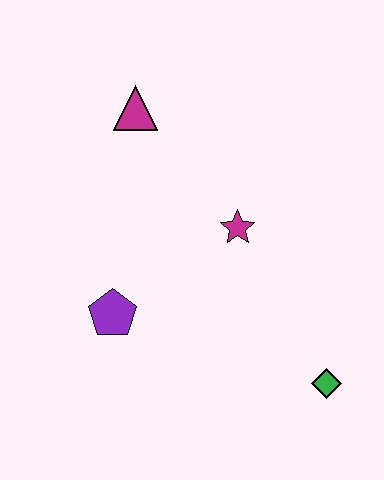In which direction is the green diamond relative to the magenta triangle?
The green diamond is below the magenta triangle.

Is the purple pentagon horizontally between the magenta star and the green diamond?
No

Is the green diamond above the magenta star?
No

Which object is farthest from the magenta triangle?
The green diamond is farthest from the magenta triangle.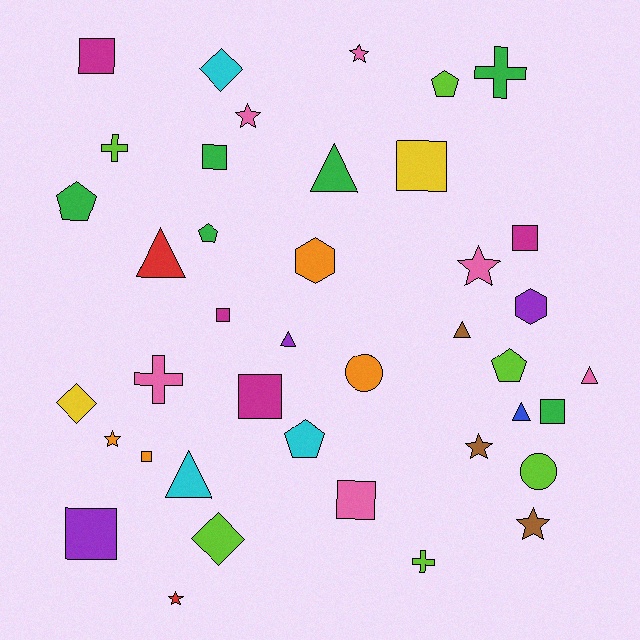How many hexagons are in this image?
There are 2 hexagons.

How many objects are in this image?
There are 40 objects.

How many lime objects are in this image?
There are 6 lime objects.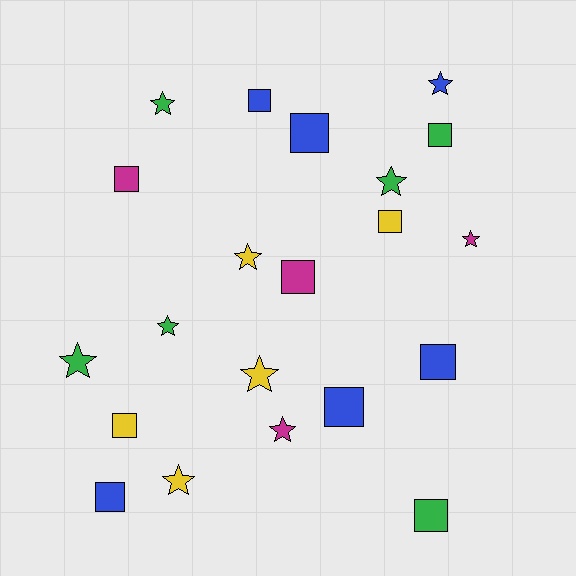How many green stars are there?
There are 4 green stars.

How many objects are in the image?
There are 21 objects.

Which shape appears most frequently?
Square, with 11 objects.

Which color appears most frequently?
Blue, with 6 objects.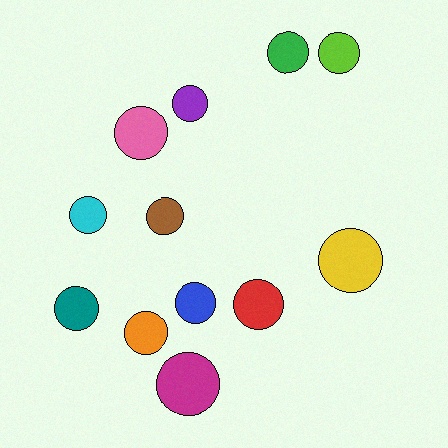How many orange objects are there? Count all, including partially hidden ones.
There is 1 orange object.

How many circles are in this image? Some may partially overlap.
There are 12 circles.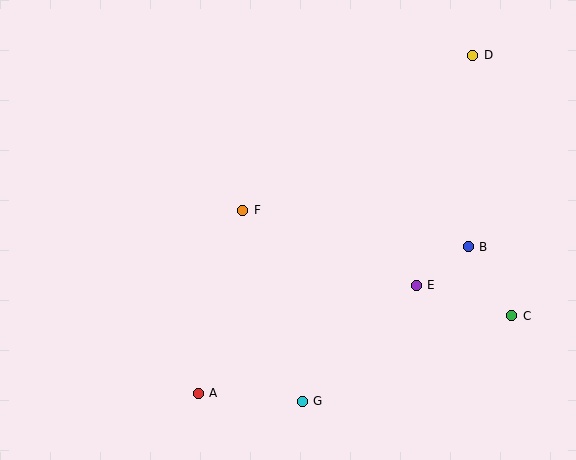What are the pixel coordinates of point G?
Point G is at (302, 401).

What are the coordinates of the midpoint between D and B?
The midpoint between D and B is at (471, 151).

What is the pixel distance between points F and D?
The distance between F and D is 277 pixels.